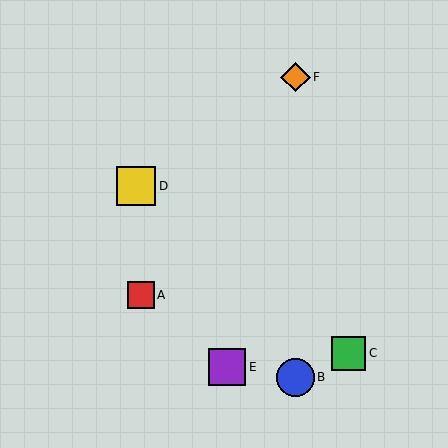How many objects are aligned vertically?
2 objects (B, F) are aligned vertically.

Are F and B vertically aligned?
Yes, both are at x≈296.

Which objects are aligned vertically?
Objects B, F are aligned vertically.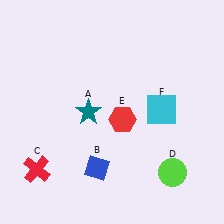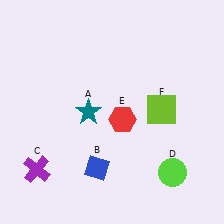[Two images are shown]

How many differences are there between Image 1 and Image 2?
There are 2 differences between the two images.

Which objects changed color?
C changed from red to purple. F changed from cyan to lime.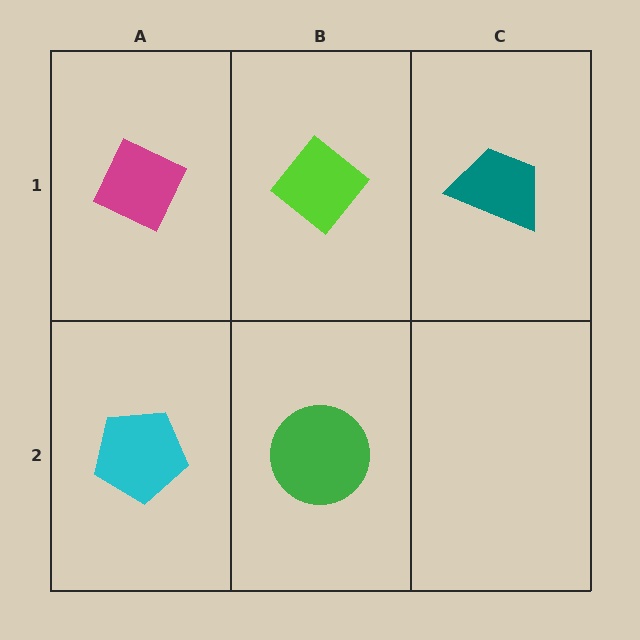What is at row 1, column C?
A teal trapezoid.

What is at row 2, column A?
A cyan pentagon.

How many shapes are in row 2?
2 shapes.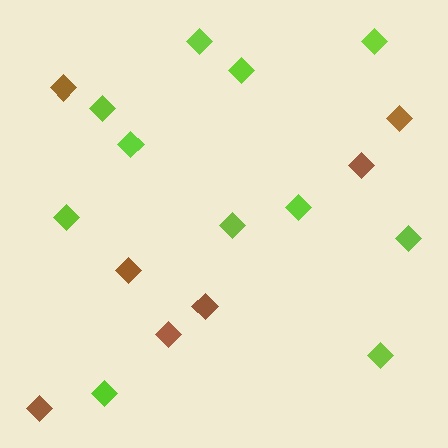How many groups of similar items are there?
There are 2 groups: one group of brown diamonds (7) and one group of lime diamonds (11).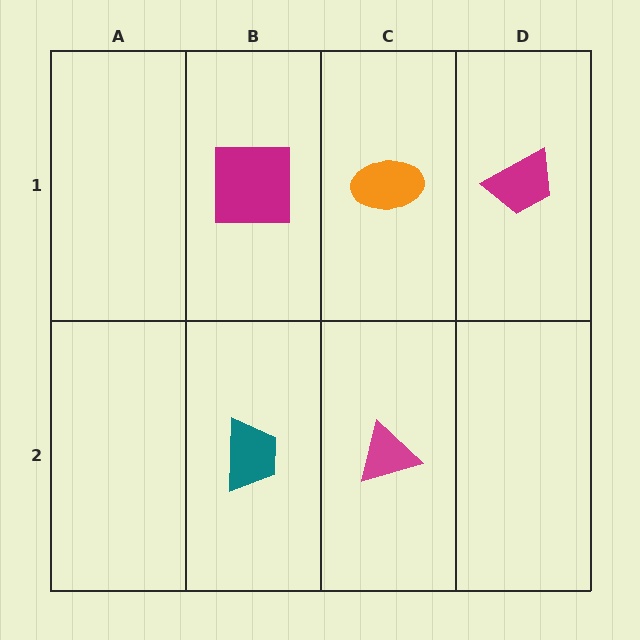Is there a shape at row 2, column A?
No, that cell is empty.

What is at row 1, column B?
A magenta square.